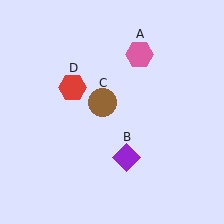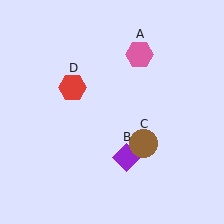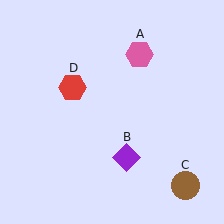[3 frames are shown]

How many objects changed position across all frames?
1 object changed position: brown circle (object C).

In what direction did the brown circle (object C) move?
The brown circle (object C) moved down and to the right.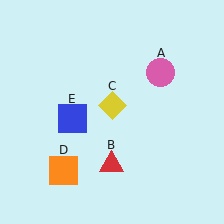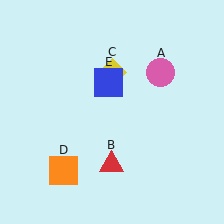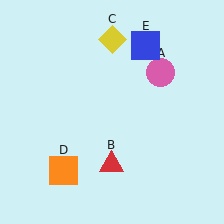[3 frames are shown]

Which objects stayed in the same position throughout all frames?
Pink circle (object A) and red triangle (object B) and orange square (object D) remained stationary.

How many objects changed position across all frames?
2 objects changed position: yellow diamond (object C), blue square (object E).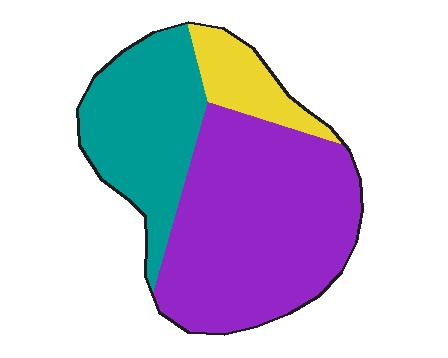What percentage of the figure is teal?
Teal covers roughly 30% of the figure.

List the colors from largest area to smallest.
From largest to smallest: purple, teal, yellow.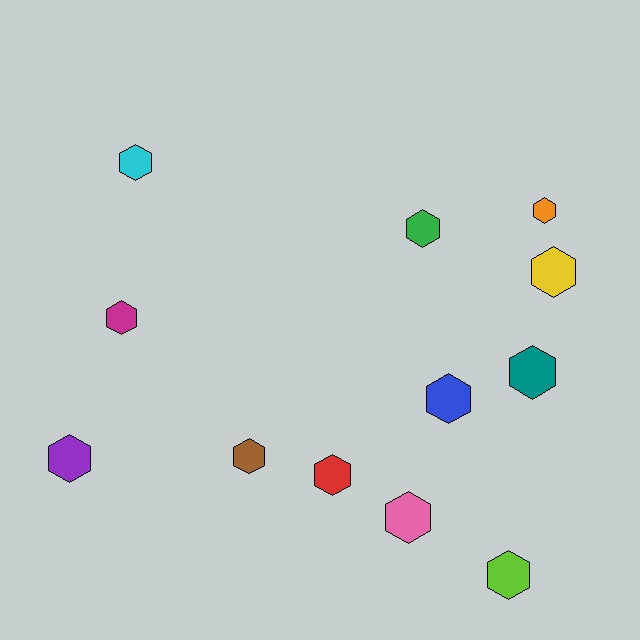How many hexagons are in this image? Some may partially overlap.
There are 12 hexagons.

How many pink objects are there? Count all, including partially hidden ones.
There is 1 pink object.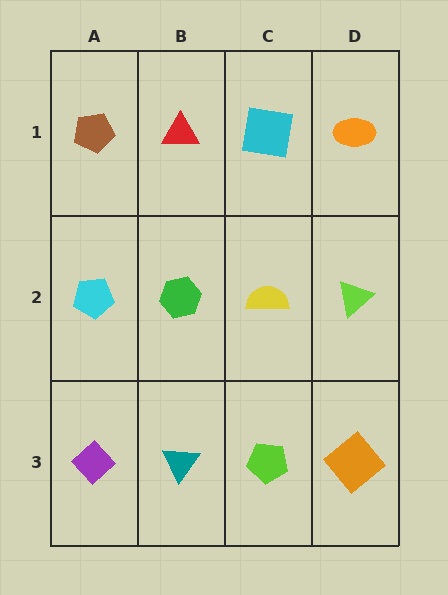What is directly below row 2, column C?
A lime pentagon.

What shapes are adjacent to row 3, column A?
A cyan pentagon (row 2, column A), a teal triangle (row 3, column B).